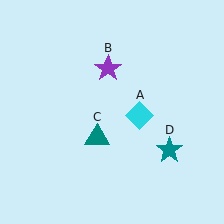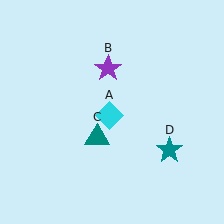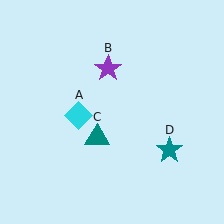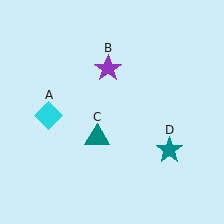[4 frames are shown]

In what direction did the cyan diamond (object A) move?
The cyan diamond (object A) moved left.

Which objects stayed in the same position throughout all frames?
Purple star (object B) and teal triangle (object C) and teal star (object D) remained stationary.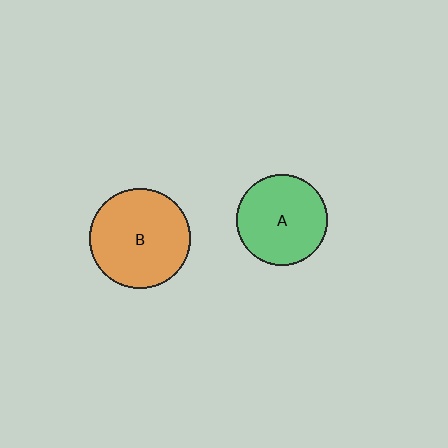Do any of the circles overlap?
No, none of the circles overlap.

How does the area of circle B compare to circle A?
Approximately 1.2 times.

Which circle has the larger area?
Circle B (orange).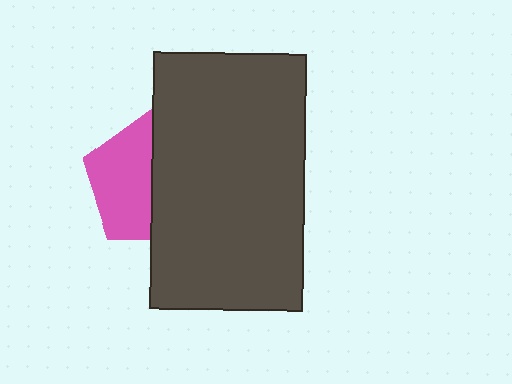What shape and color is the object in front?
The object in front is a dark gray rectangle.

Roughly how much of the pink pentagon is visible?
About half of it is visible (roughly 50%).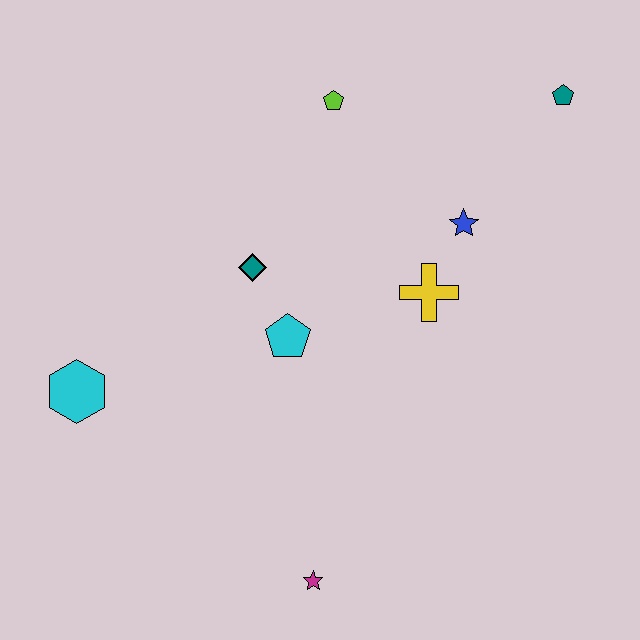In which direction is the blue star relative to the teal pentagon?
The blue star is below the teal pentagon.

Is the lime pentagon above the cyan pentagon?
Yes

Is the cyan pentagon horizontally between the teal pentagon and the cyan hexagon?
Yes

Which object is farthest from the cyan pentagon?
The teal pentagon is farthest from the cyan pentagon.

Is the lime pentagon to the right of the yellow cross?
No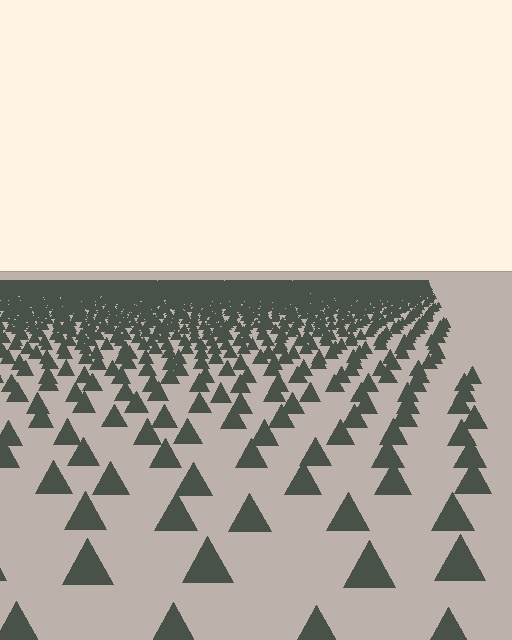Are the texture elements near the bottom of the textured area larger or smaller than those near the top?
Larger. Near the bottom, elements are closer to the viewer and appear at a bigger on-screen size.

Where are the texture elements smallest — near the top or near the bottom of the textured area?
Near the top.